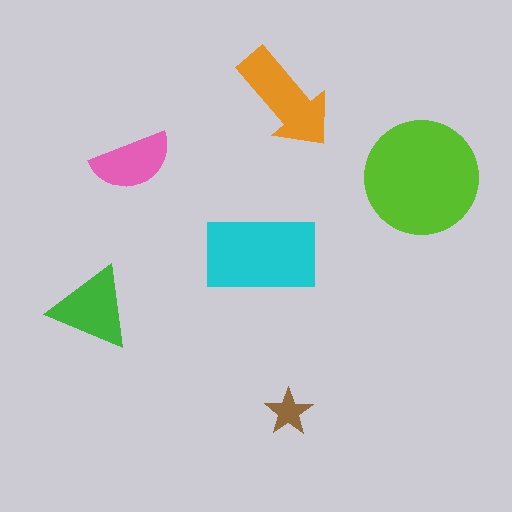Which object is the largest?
The lime circle.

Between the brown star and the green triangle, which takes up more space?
The green triangle.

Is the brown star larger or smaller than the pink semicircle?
Smaller.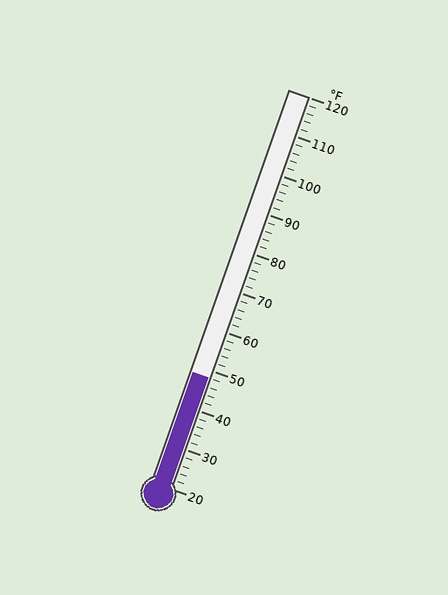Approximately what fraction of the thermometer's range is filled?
The thermometer is filled to approximately 30% of its range.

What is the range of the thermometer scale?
The thermometer scale ranges from 20°F to 120°F.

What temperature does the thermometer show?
The thermometer shows approximately 48°F.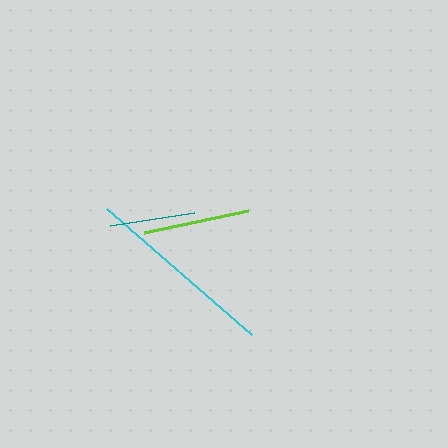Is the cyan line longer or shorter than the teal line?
The cyan line is longer than the teal line.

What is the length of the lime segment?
The lime segment is approximately 106 pixels long.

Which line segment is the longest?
The cyan line is the longest at approximately 193 pixels.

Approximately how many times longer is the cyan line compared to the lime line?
The cyan line is approximately 1.8 times the length of the lime line.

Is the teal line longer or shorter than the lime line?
The lime line is longer than the teal line.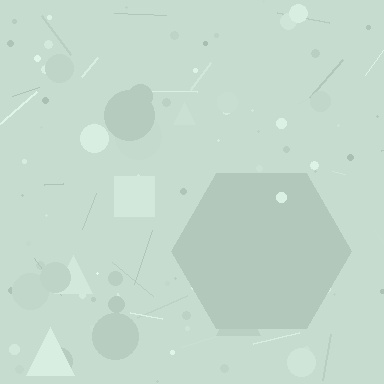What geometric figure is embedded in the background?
A hexagon is embedded in the background.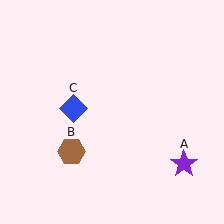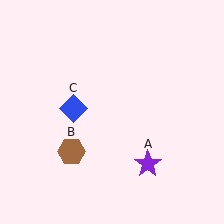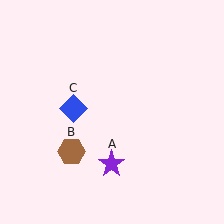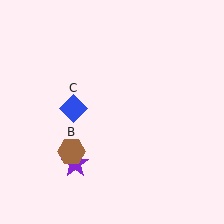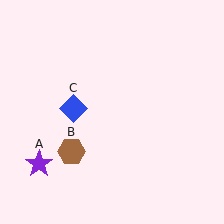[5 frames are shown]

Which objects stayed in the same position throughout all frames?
Brown hexagon (object B) and blue diamond (object C) remained stationary.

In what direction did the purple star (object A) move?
The purple star (object A) moved left.